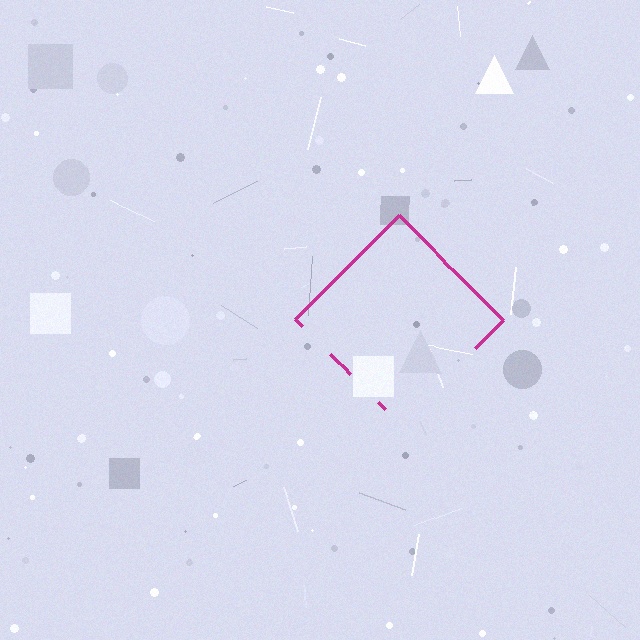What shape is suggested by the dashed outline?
The dashed outline suggests a diamond.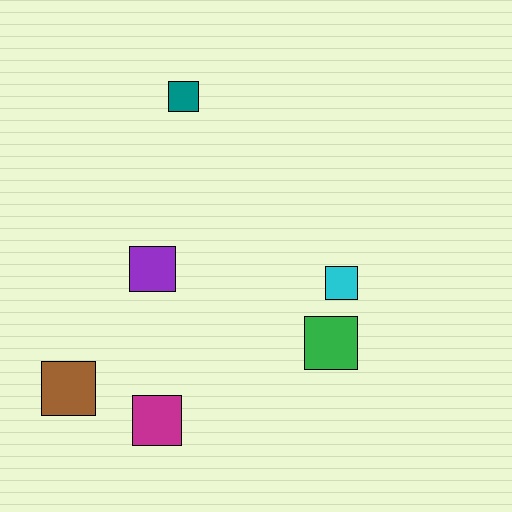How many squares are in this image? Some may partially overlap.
There are 6 squares.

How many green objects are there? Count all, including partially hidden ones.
There is 1 green object.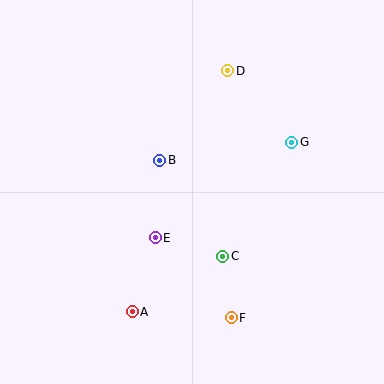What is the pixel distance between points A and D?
The distance between A and D is 259 pixels.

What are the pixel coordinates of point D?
Point D is at (228, 71).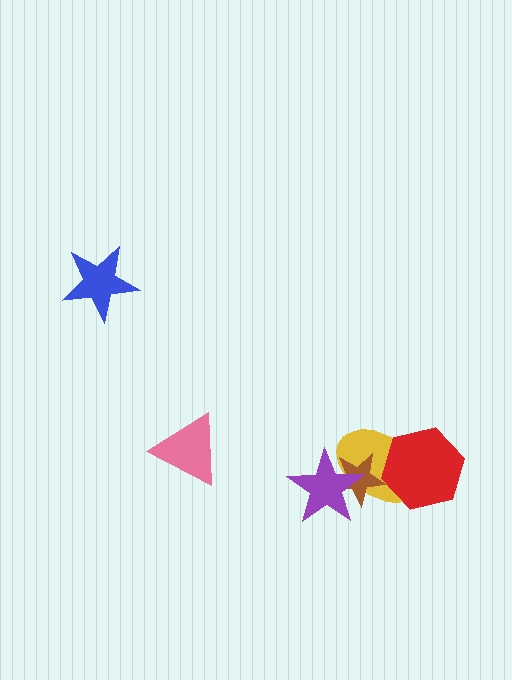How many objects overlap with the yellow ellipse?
3 objects overlap with the yellow ellipse.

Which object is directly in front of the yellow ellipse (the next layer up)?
The brown star is directly in front of the yellow ellipse.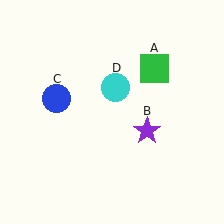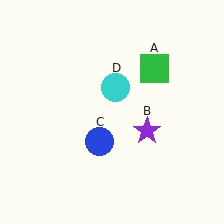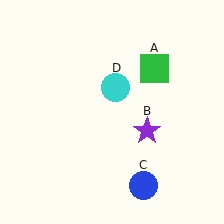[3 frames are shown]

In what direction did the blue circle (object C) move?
The blue circle (object C) moved down and to the right.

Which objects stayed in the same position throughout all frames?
Green square (object A) and purple star (object B) and cyan circle (object D) remained stationary.